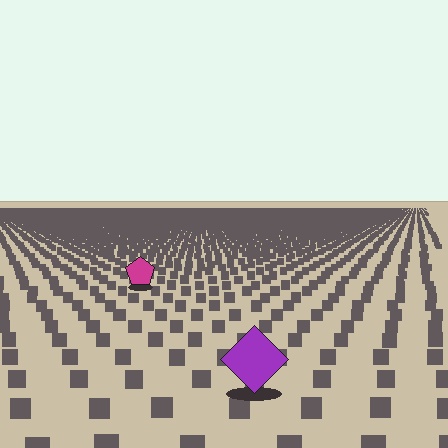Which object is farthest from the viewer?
The magenta pentagon is farthest from the viewer. It appears smaller and the ground texture around it is denser.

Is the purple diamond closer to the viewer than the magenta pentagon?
Yes. The purple diamond is closer — you can tell from the texture gradient: the ground texture is coarser near it.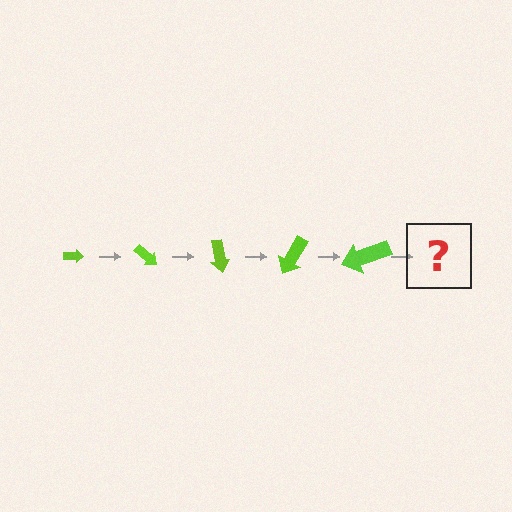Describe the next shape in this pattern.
It should be an arrow, larger than the previous one and rotated 200 degrees from the start.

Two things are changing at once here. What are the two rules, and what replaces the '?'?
The two rules are that the arrow grows larger each step and it rotates 40 degrees each step. The '?' should be an arrow, larger than the previous one and rotated 200 degrees from the start.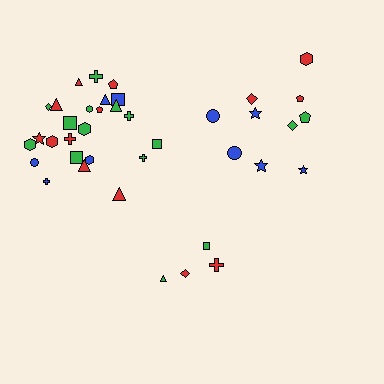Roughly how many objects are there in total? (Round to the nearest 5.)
Roughly 40 objects in total.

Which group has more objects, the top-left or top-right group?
The top-left group.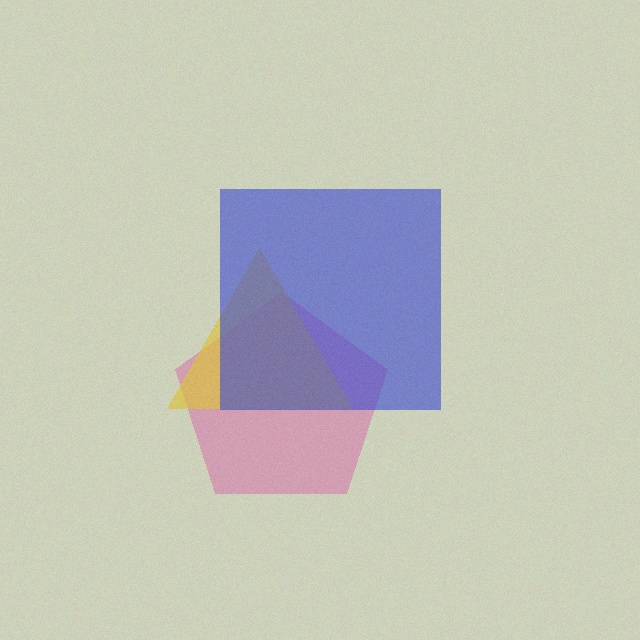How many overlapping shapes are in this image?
There are 3 overlapping shapes in the image.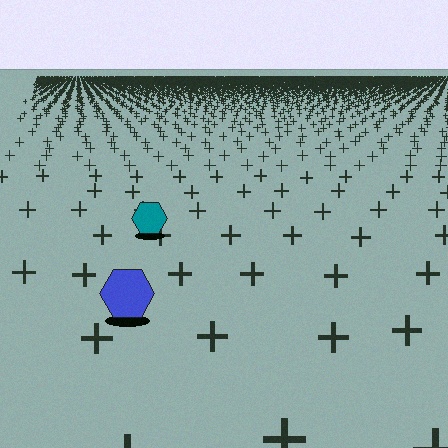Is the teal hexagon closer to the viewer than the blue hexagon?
No. The blue hexagon is closer — you can tell from the texture gradient: the ground texture is coarser near it.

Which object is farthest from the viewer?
The teal hexagon is farthest from the viewer. It appears smaller and the ground texture around it is denser.